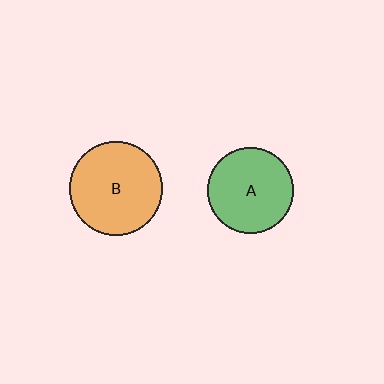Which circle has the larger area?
Circle B (orange).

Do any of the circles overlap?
No, none of the circles overlap.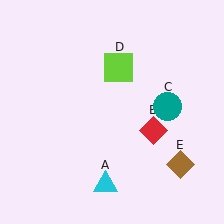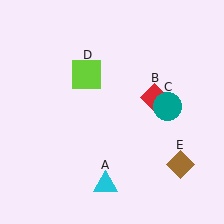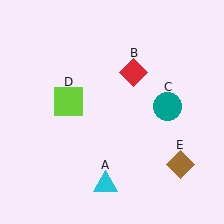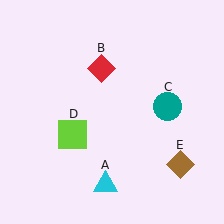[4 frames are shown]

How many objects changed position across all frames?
2 objects changed position: red diamond (object B), lime square (object D).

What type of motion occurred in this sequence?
The red diamond (object B), lime square (object D) rotated counterclockwise around the center of the scene.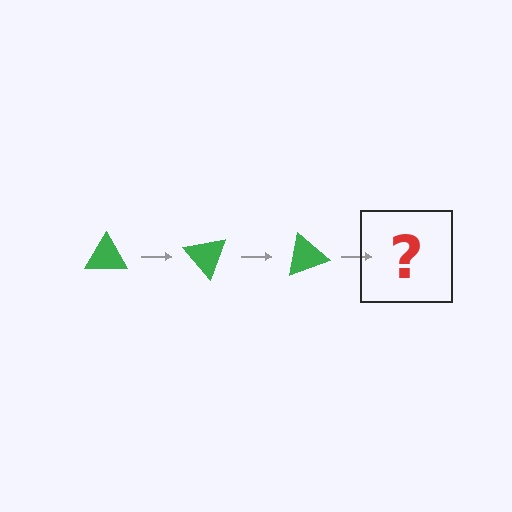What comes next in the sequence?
The next element should be a green triangle rotated 150 degrees.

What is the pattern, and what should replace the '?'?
The pattern is that the triangle rotates 50 degrees each step. The '?' should be a green triangle rotated 150 degrees.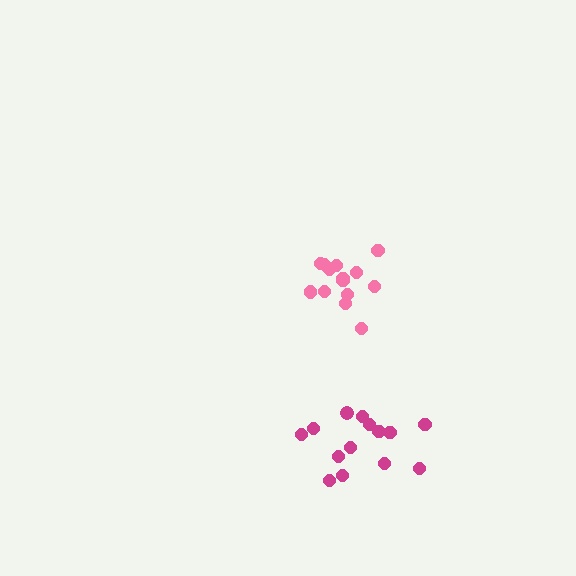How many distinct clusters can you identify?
There are 2 distinct clusters.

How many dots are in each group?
Group 1: 14 dots, Group 2: 14 dots (28 total).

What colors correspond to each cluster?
The clusters are colored: magenta, pink.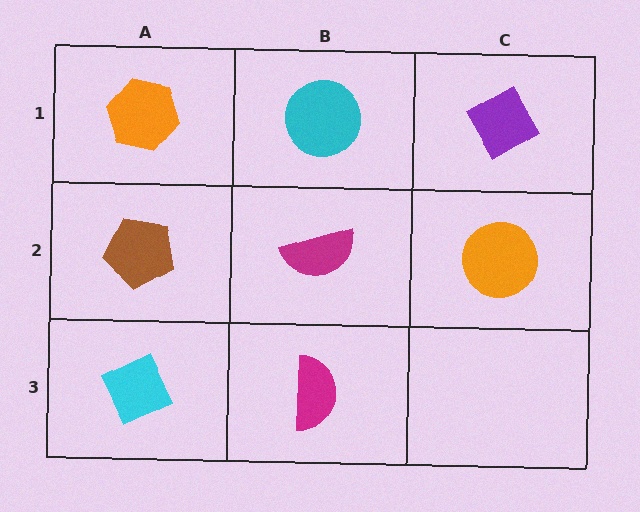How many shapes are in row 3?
2 shapes.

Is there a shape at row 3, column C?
No, that cell is empty.